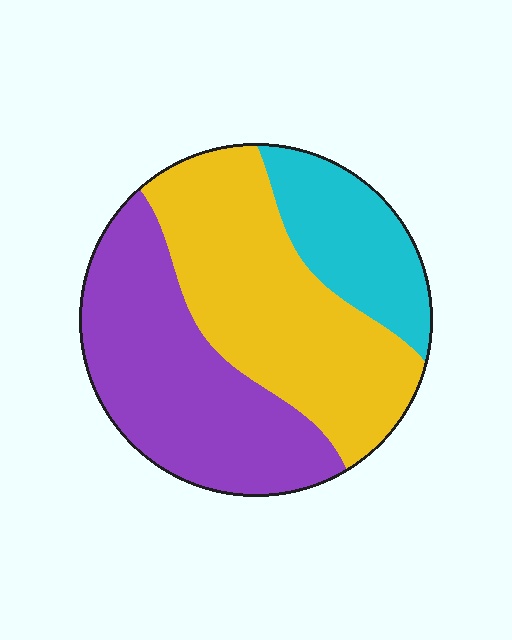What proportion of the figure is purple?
Purple takes up about two fifths (2/5) of the figure.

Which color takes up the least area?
Cyan, at roughly 20%.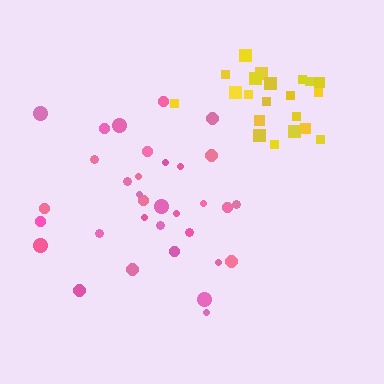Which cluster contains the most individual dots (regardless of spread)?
Pink (33).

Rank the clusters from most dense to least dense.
yellow, pink.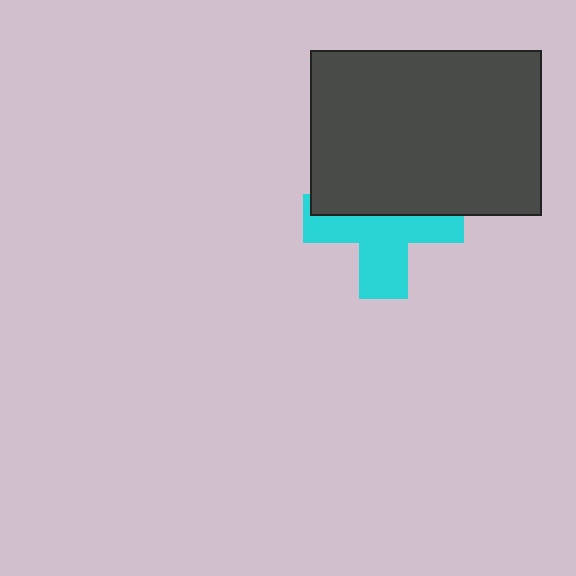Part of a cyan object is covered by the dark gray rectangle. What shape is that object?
It is a cross.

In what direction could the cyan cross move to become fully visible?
The cyan cross could move down. That would shift it out from behind the dark gray rectangle entirely.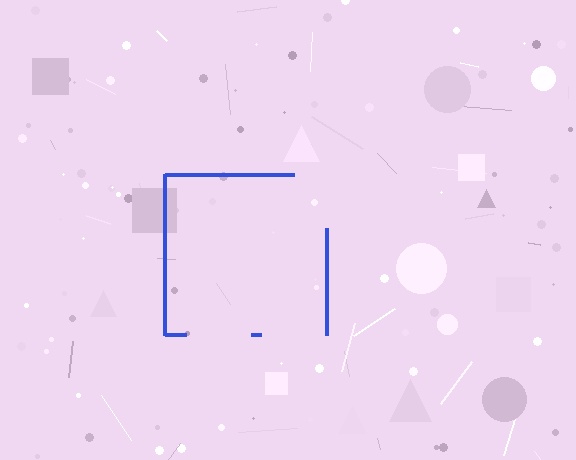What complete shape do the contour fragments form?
The contour fragments form a square.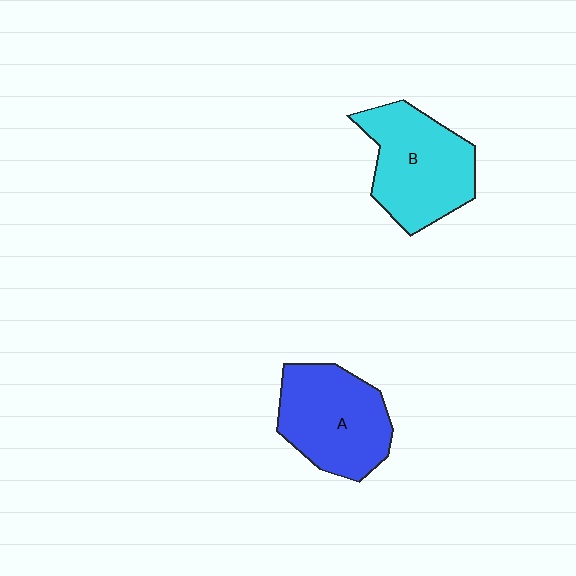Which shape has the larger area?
Shape B (cyan).